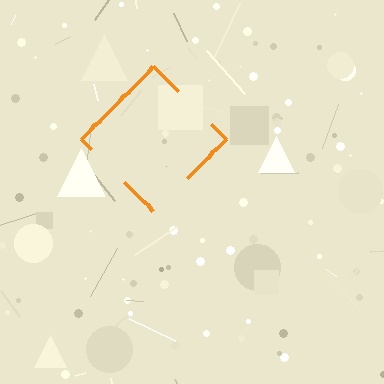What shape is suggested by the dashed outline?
The dashed outline suggests a diamond.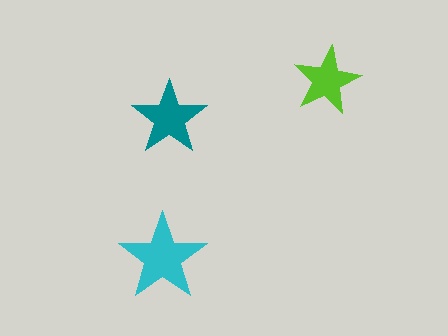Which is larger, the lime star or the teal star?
The teal one.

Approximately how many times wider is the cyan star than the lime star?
About 1.5 times wider.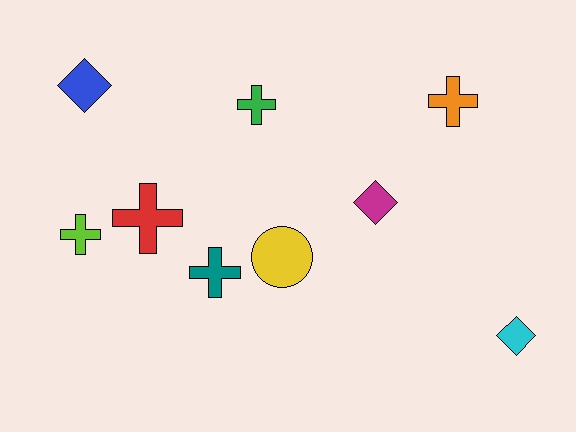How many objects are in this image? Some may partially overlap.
There are 9 objects.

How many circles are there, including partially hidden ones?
There is 1 circle.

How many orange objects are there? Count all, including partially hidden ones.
There is 1 orange object.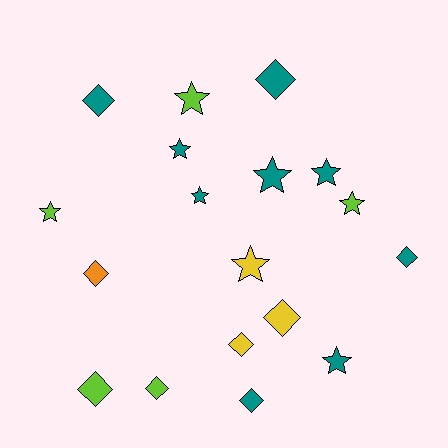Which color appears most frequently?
Teal, with 9 objects.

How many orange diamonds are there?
There is 1 orange diamond.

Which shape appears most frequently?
Star, with 9 objects.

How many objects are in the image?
There are 18 objects.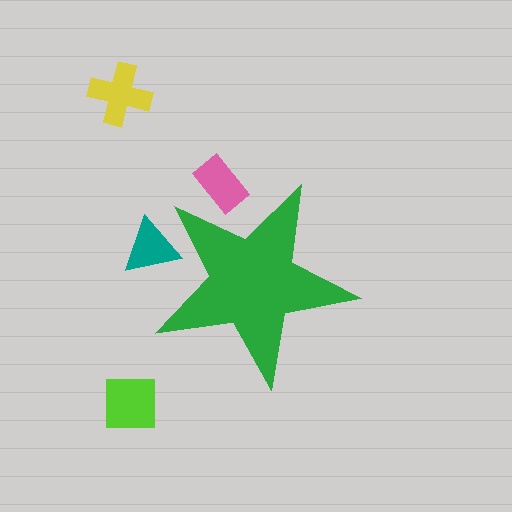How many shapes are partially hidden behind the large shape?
2 shapes are partially hidden.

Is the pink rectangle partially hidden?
Yes, the pink rectangle is partially hidden behind the green star.